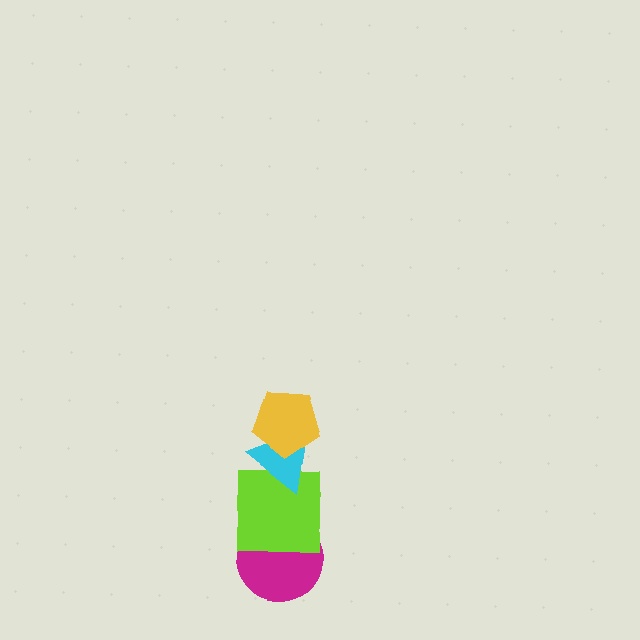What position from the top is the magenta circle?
The magenta circle is 4th from the top.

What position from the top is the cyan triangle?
The cyan triangle is 2nd from the top.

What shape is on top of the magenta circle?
The lime square is on top of the magenta circle.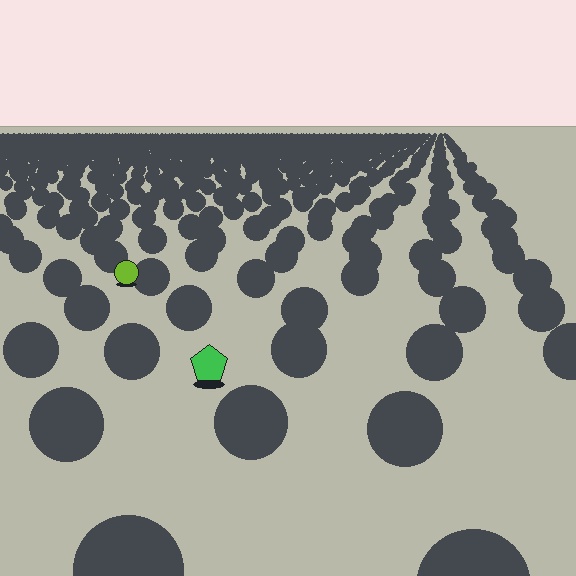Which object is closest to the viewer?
The green pentagon is closest. The texture marks near it are larger and more spread out.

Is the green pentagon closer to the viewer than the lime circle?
Yes. The green pentagon is closer — you can tell from the texture gradient: the ground texture is coarser near it.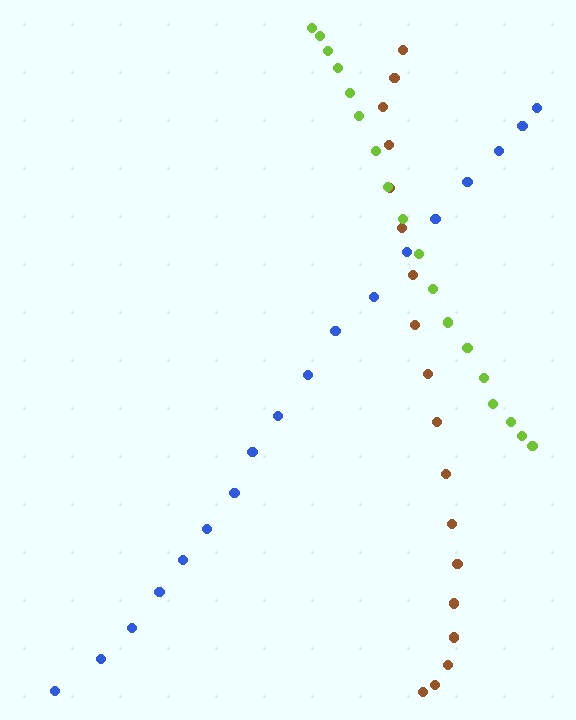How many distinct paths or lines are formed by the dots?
There are 3 distinct paths.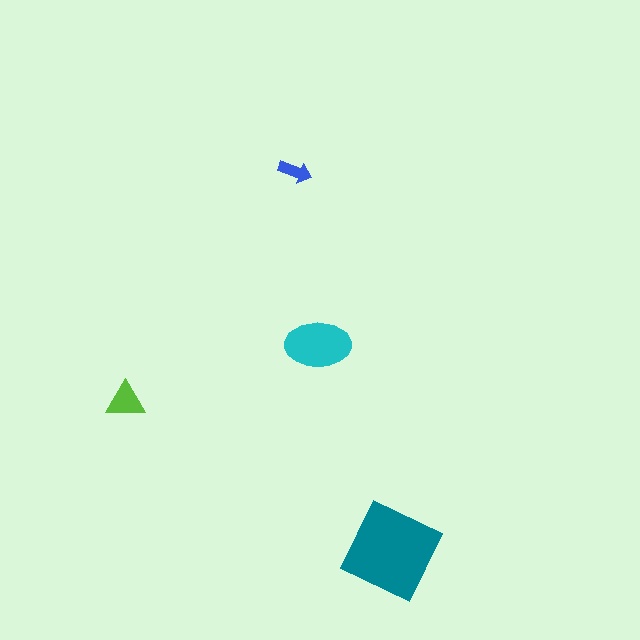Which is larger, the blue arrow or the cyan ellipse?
The cyan ellipse.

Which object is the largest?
The teal diamond.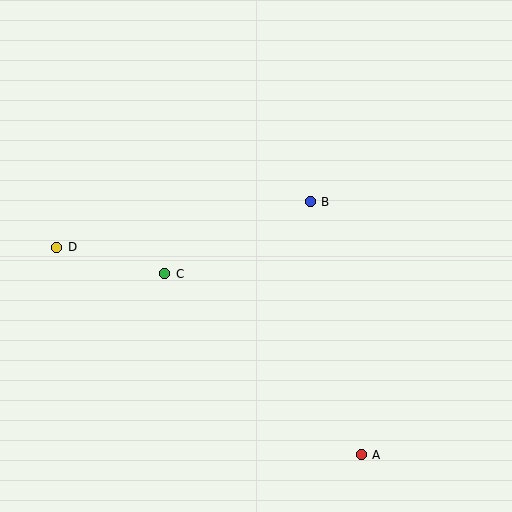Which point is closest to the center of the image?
Point B at (310, 202) is closest to the center.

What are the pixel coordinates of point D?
Point D is at (57, 247).